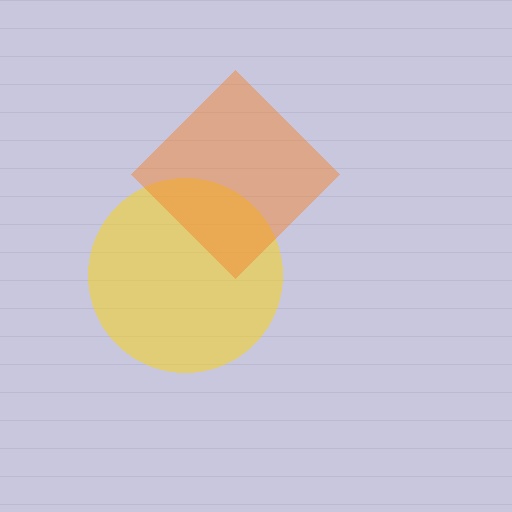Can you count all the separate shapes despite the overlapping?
Yes, there are 2 separate shapes.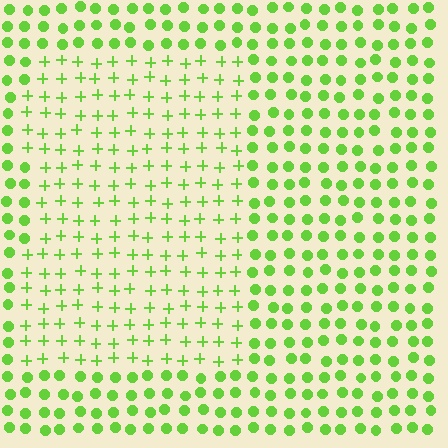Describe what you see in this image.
The image is filled with small lime elements arranged in a uniform grid. A rectangle-shaped region contains plus signs, while the surrounding area contains circles. The boundary is defined purely by the change in element shape.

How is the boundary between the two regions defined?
The boundary is defined by a change in element shape: plus signs inside vs. circles outside. All elements share the same color and spacing.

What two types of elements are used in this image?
The image uses plus signs inside the rectangle region and circles outside it.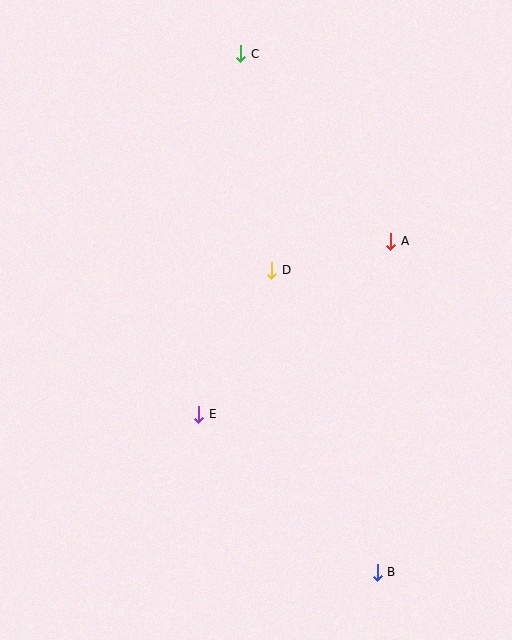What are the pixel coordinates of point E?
Point E is at (199, 414).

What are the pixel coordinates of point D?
Point D is at (272, 270).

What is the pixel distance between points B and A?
The distance between B and A is 331 pixels.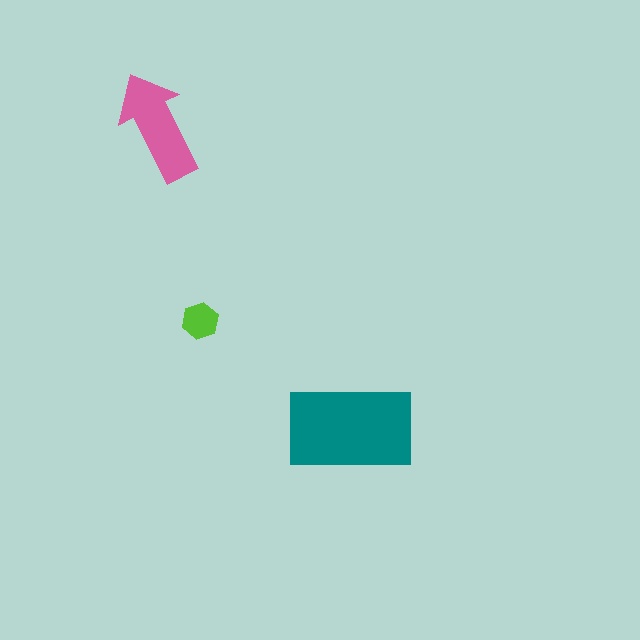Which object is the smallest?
The lime hexagon.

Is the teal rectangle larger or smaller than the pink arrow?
Larger.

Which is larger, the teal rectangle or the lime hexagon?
The teal rectangle.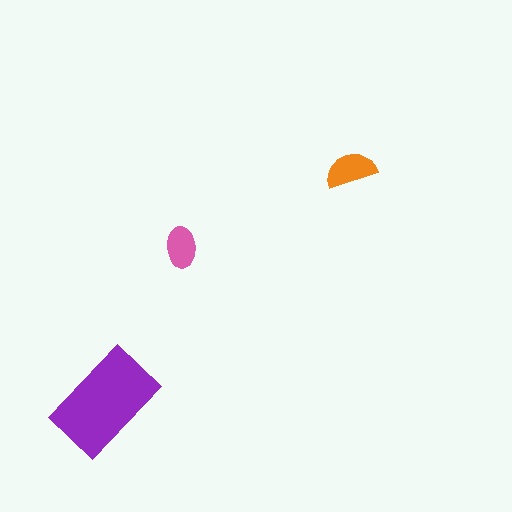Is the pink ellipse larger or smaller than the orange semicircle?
Smaller.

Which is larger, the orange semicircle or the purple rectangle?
The purple rectangle.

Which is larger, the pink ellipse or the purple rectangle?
The purple rectangle.